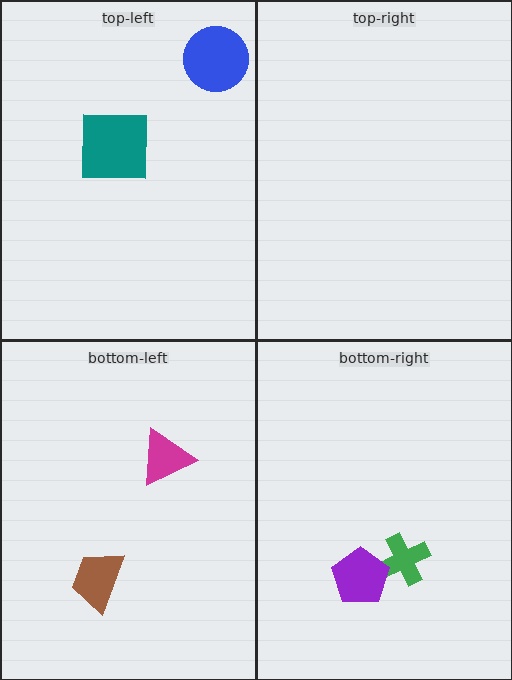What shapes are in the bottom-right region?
The green cross, the purple pentagon.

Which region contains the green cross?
The bottom-right region.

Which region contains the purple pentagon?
The bottom-right region.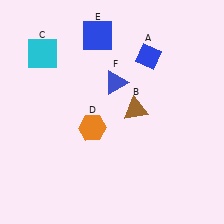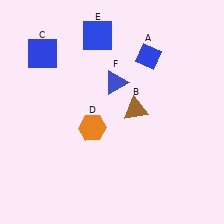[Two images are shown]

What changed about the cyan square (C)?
In Image 1, C is cyan. In Image 2, it changed to blue.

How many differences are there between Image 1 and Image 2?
There is 1 difference between the two images.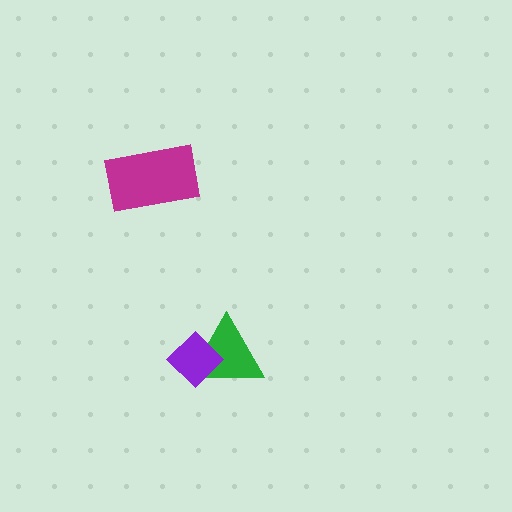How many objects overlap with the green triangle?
1 object overlaps with the green triangle.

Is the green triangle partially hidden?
Yes, it is partially covered by another shape.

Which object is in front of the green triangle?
The purple diamond is in front of the green triangle.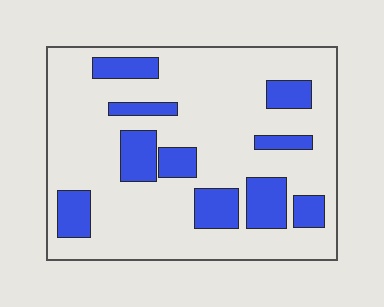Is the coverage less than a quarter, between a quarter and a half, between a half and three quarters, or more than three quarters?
Less than a quarter.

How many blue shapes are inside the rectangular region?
10.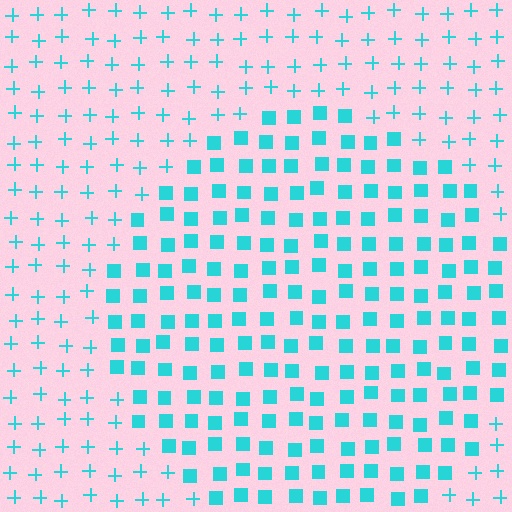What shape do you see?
I see a circle.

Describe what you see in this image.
The image is filled with small cyan elements arranged in a uniform grid. A circle-shaped region contains squares, while the surrounding area contains plus signs. The boundary is defined purely by the change in element shape.